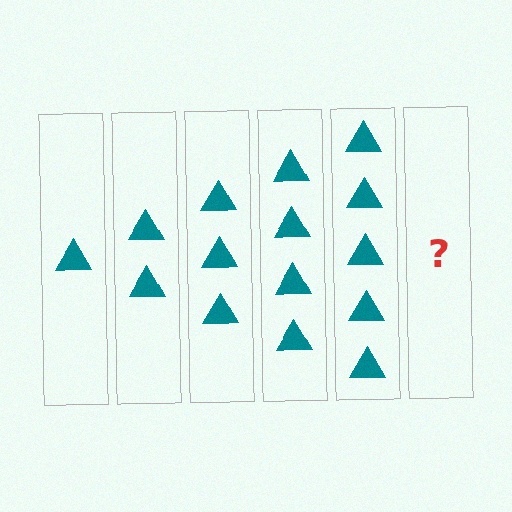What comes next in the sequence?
The next element should be 6 triangles.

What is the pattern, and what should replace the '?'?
The pattern is that each step adds one more triangle. The '?' should be 6 triangles.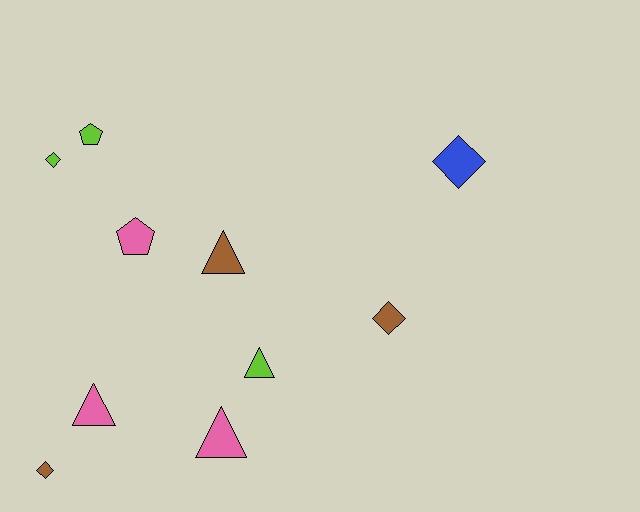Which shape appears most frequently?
Diamond, with 4 objects.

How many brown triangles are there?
There is 1 brown triangle.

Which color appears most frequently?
Lime, with 3 objects.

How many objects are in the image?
There are 10 objects.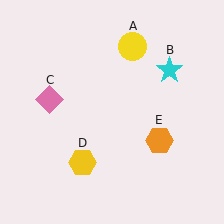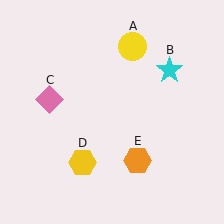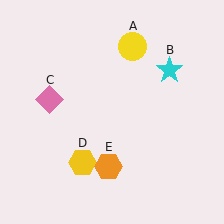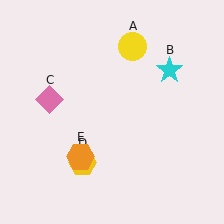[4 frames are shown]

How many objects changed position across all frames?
1 object changed position: orange hexagon (object E).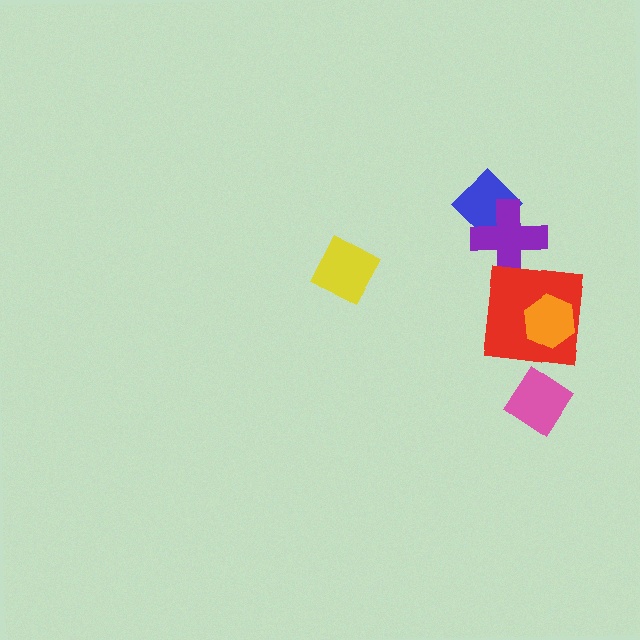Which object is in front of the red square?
The orange hexagon is in front of the red square.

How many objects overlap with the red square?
1 object overlaps with the red square.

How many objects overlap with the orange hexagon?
1 object overlaps with the orange hexagon.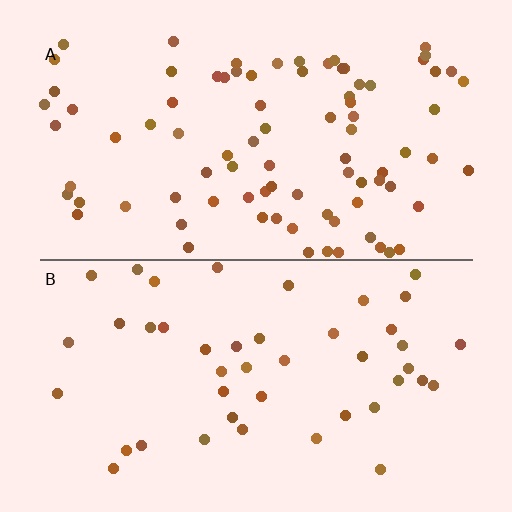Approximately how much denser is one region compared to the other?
Approximately 2.0× — region A over region B.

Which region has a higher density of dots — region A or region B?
A (the top).